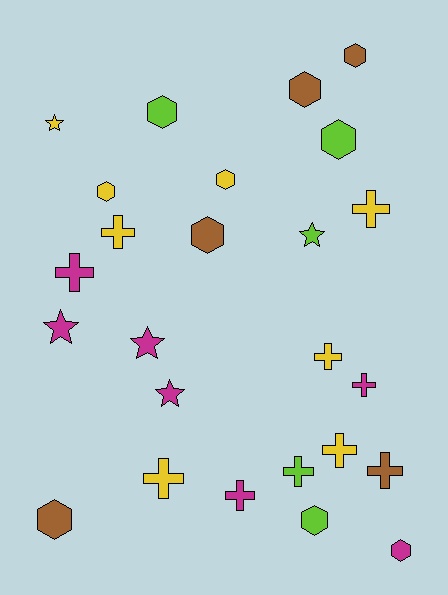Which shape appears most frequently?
Hexagon, with 10 objects.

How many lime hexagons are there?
There are 3 lime hexagons.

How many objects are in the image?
There are 25 objects.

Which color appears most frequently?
Yellow, with 8 objects.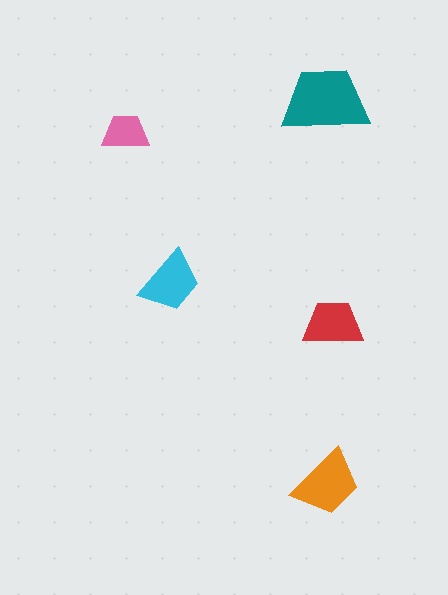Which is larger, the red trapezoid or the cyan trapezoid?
The cyan one.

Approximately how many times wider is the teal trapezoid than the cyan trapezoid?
About 1.5 times wider.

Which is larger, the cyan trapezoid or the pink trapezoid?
The cyan one.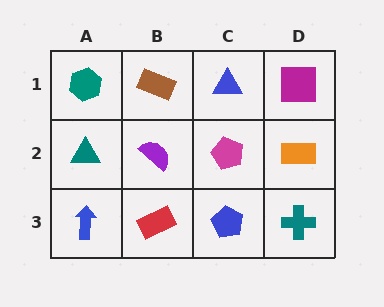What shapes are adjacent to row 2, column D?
A magenta square (row 1, column D), a teal cross (row 3, column D), a magenta pentagon (row 2, column C).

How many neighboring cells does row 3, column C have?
3.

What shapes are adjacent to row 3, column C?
A magenta pentagon (row 2, column C), a red rectangle (row 3, column B), a teal cross (row 3, column D).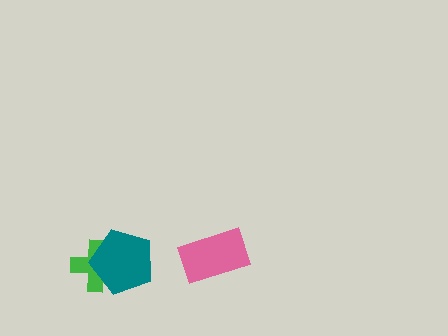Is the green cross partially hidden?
Yes, it is partially covered by another shape.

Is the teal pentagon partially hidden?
No, no other shape covers it.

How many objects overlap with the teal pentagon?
1 object overlaps with the teal pentagon.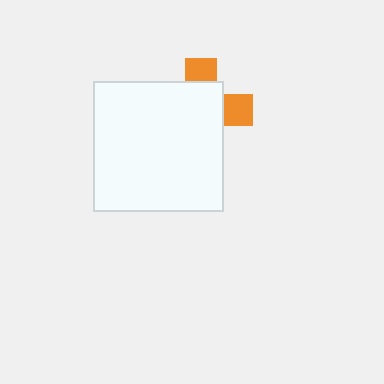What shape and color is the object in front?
The object in front is a white square.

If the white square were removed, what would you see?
You would see the complete orange cross.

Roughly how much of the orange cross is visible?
A small part of it is visible (roughly 30%).